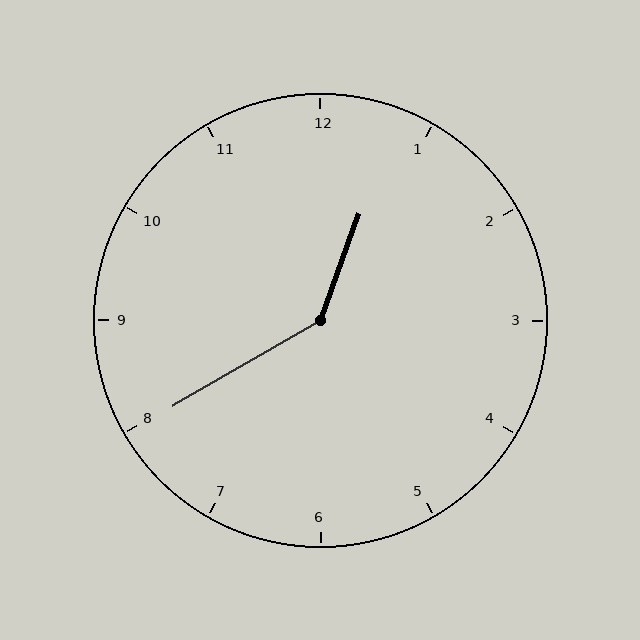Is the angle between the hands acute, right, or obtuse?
It is obtuse.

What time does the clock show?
12:40.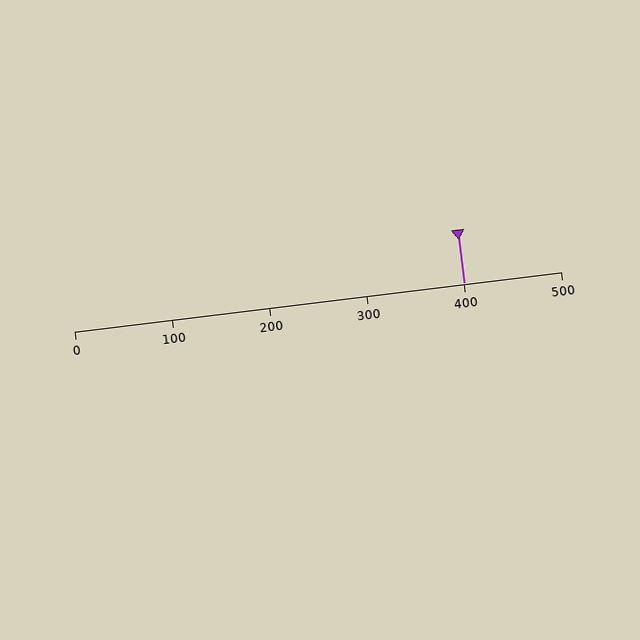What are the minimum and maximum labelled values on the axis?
The axis runs from 0 to 500.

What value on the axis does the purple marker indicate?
The marker indicates approximately 400.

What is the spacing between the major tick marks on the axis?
The major ticks are spaced 100 apart.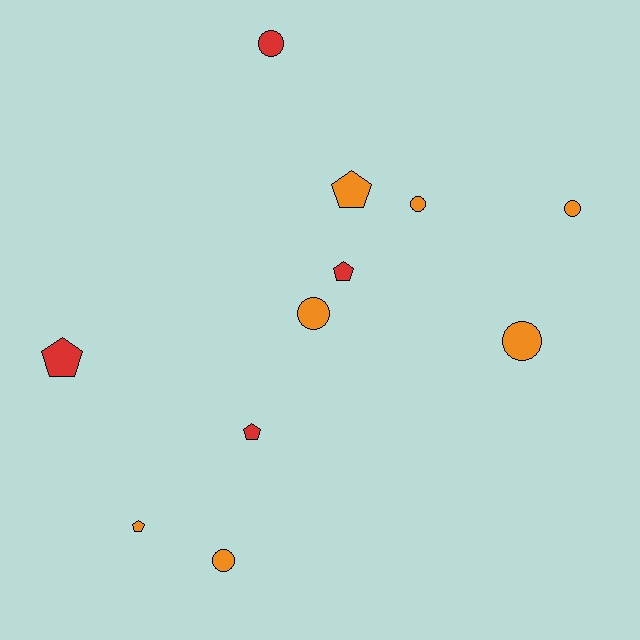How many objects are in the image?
There are 11 objects.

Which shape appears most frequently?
Circle, with 6 objects.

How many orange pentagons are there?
There are 2 orange pentagons.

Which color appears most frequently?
Orange, with 7 objects.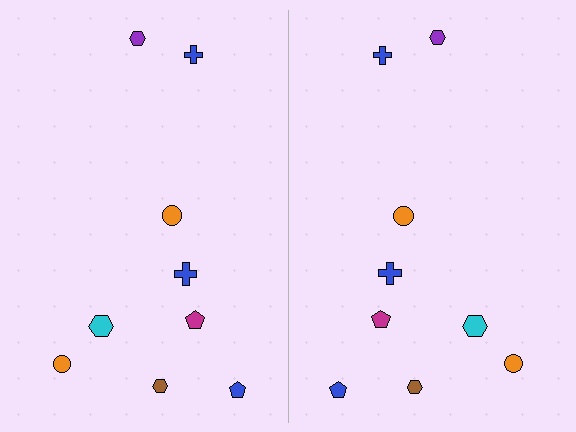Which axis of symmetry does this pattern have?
The pattern has a vertical axis of symmetry running through the center of the image.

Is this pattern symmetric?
Yes, this pattern has bilateral (reflection) symmetry.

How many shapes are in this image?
There are 18 shapes in this image.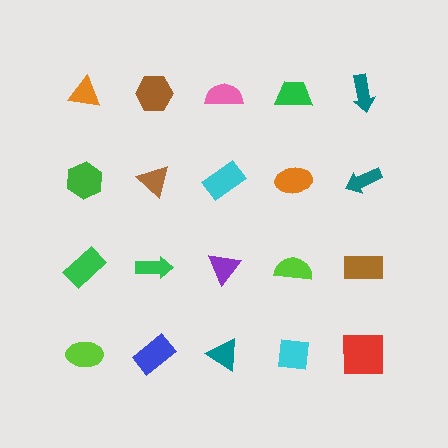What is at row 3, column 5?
A brown rectangle.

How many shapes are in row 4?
5 shapes.